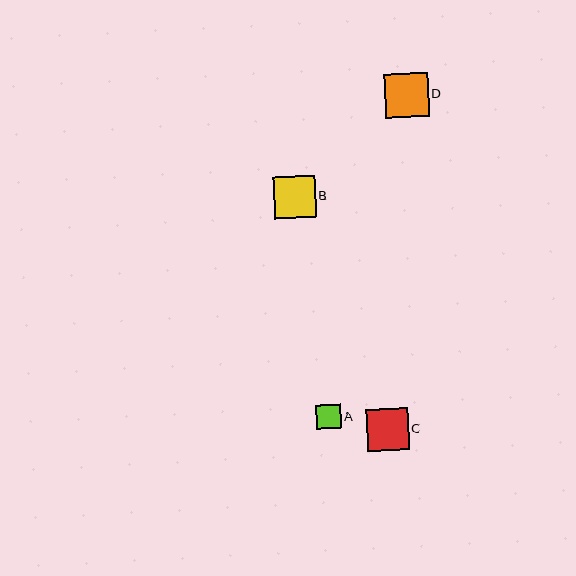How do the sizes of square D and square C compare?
Square D and square C are approximately the same size.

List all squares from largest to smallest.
From largest to smallest: D, B, C, A.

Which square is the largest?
Square D is the largest with a size of approximately 44 pixels.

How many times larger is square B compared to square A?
Square B is approximately 1.7 times the size of square A.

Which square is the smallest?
Square A is the smallest with a size of approximately 25 pixels.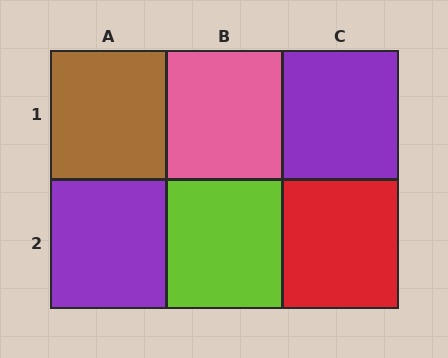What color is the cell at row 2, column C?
Red.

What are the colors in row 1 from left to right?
Brown, pink, purple.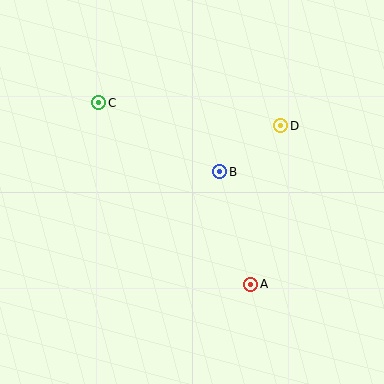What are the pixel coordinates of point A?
Point A is at (251, 284).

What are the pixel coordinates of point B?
Point B is at (220, 172).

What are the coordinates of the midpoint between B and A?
The midpoint between B and A is at (235, 228).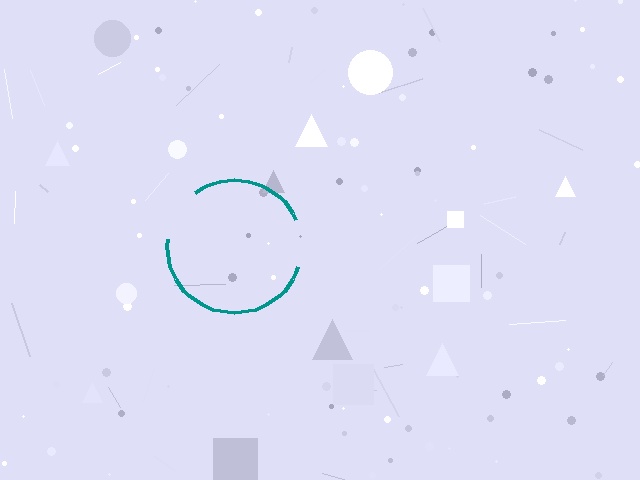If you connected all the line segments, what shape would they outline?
They would outline a circle.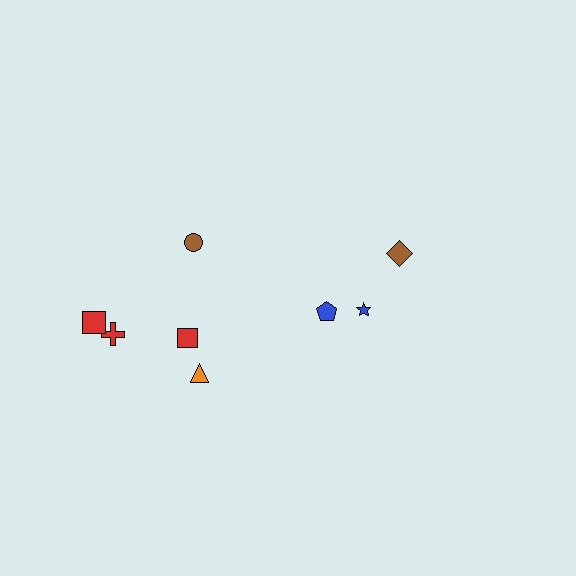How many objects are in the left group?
There are 5 objects.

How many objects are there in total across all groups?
There are 8 objects.